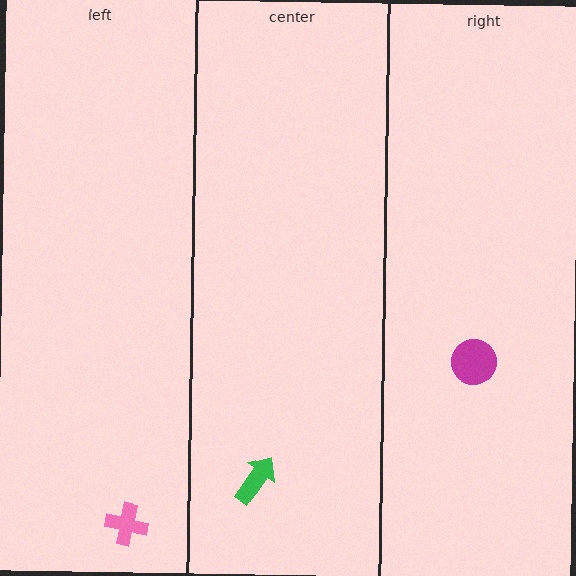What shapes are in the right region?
The magenta circle.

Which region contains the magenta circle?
The right region.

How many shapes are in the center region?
1.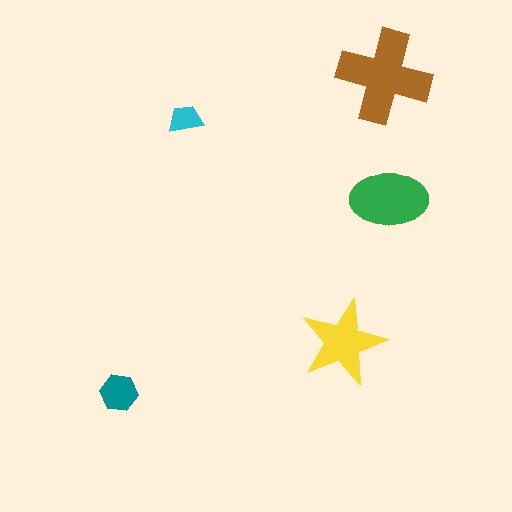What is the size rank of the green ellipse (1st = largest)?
2nd.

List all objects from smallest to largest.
The cyan trapezoid, the teal hexagon, the yellow star, the green ellipse, the brown cross.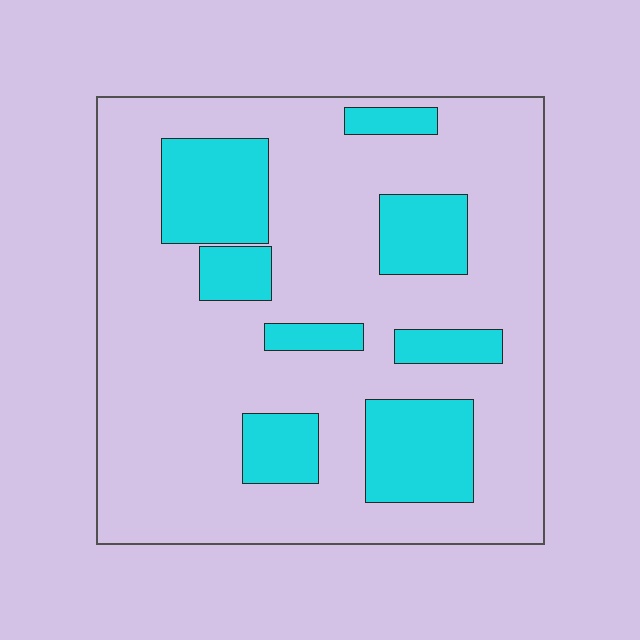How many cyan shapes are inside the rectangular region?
8.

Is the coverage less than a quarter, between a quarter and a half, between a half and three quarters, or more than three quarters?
Less than a quarter.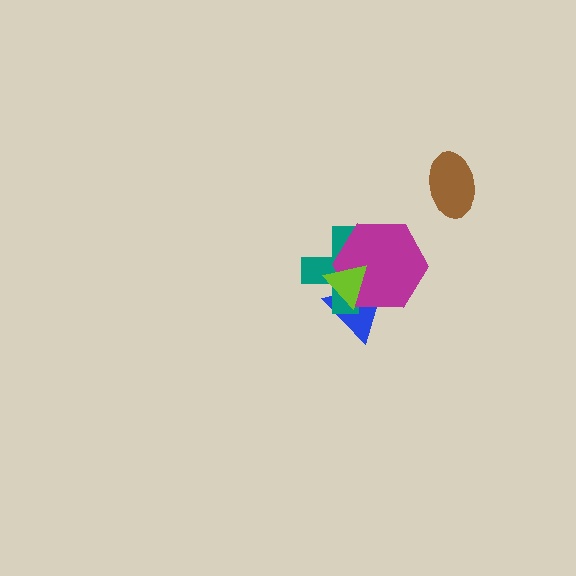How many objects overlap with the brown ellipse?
0 objects overlap with the brown ellipse.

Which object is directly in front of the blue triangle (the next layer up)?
The teal cross is directly in front of the blue triangle.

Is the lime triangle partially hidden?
No, no other shape covers it.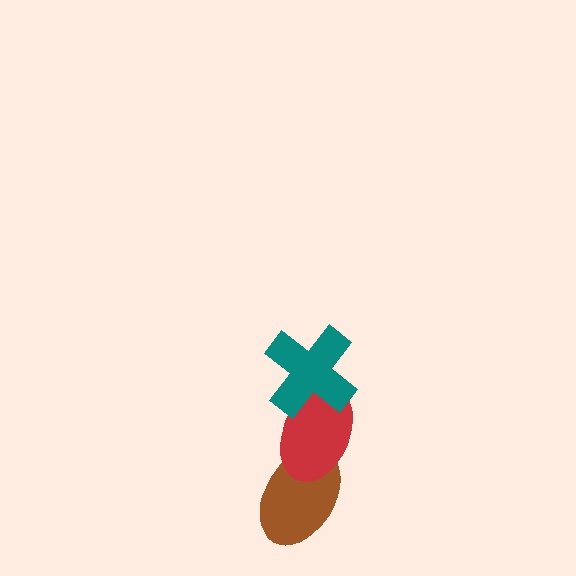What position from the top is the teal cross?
The teal cross is 1st from the top.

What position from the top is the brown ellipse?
The brown ellipse is 3rd from the top.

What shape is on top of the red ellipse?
The teal cross is on top of the red ellipse.